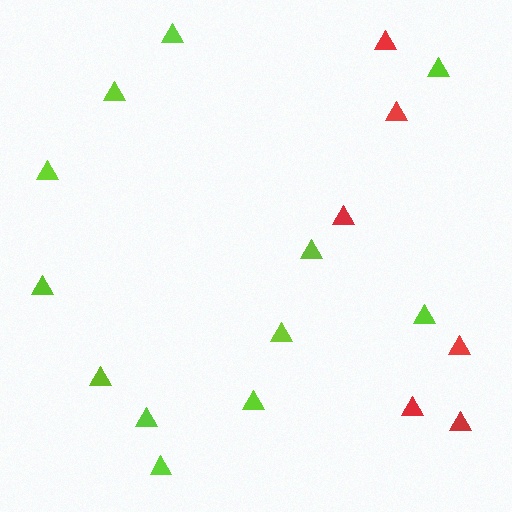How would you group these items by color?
There are 2 groups: one group of red triangles (6) and one group of lime triangles (12).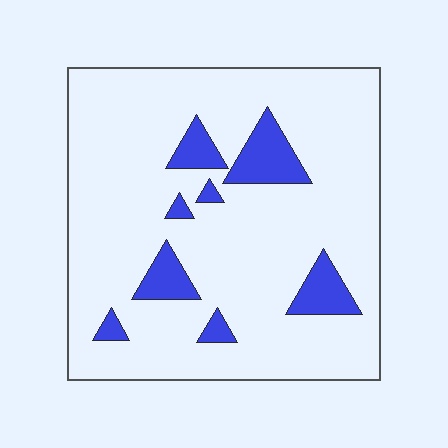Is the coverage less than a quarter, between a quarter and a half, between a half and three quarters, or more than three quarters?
Less than a quarter.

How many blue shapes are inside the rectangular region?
8.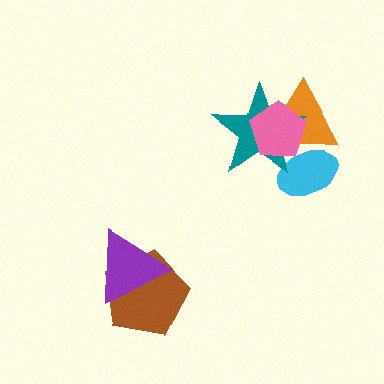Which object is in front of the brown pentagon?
The purple triangle is in front of the brown pentagon.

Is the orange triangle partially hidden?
Yes, it is partially covered by another shape.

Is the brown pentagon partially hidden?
Yes, it is partially covered by another shape.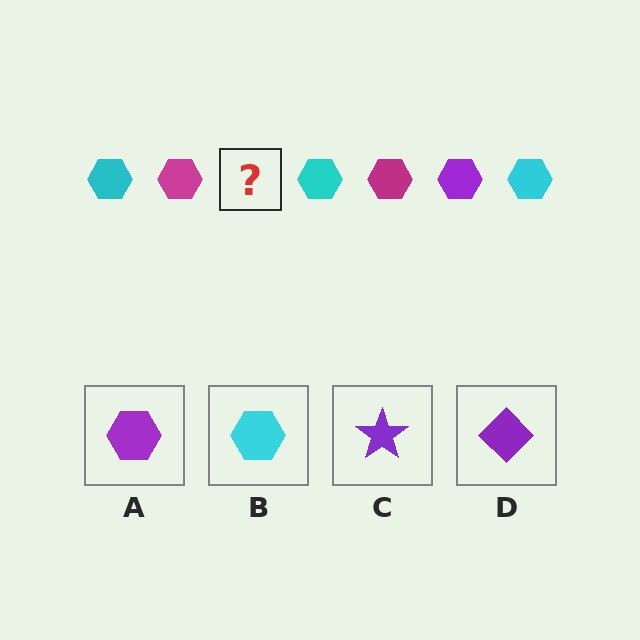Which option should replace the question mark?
Option A.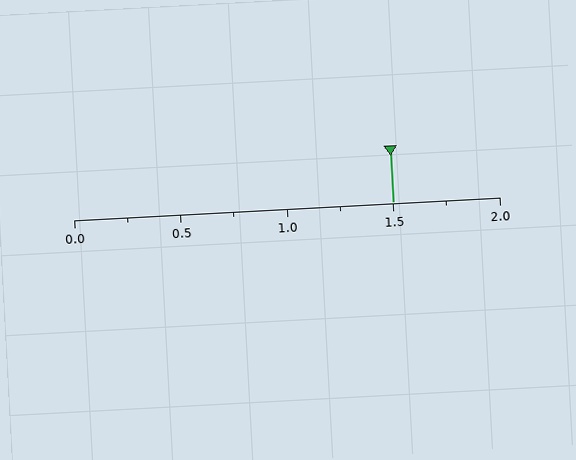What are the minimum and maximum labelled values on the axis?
The axis runs from 0.0 to 2.0.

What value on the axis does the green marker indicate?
The marker indicates approximately 1.5.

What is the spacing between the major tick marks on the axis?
The major ticks are spaced 0.5 apart.